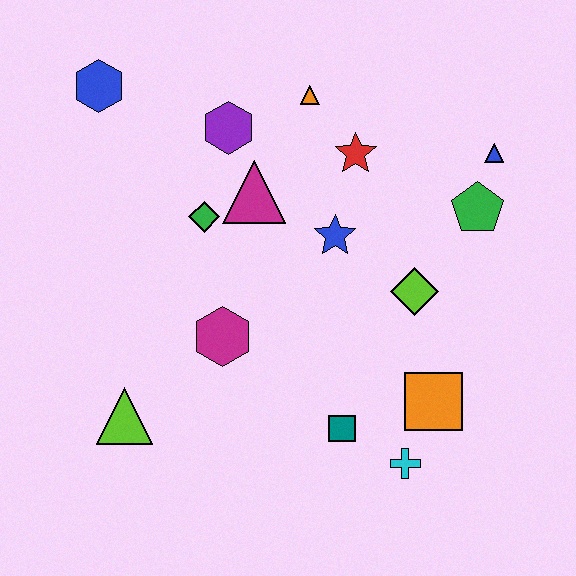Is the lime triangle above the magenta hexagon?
No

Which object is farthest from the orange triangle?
The cyan cross is farthest from the orange triangle.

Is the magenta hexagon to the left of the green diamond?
No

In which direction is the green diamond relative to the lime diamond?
The green diamond is to the left of the lime diamond.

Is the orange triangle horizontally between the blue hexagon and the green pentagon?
Yes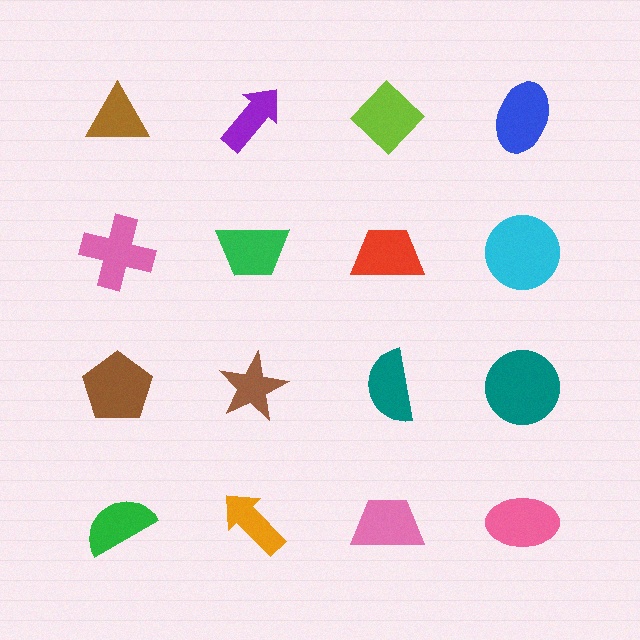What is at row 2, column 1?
A pink cross.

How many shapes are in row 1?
4 shapes.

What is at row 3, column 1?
A brown pentagon.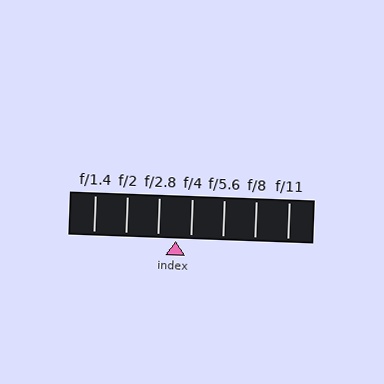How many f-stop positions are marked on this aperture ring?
There are 7 f-stop positions marked.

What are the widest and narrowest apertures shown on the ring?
The widest aperture shown is f/1.4 and the narrowest is f/11.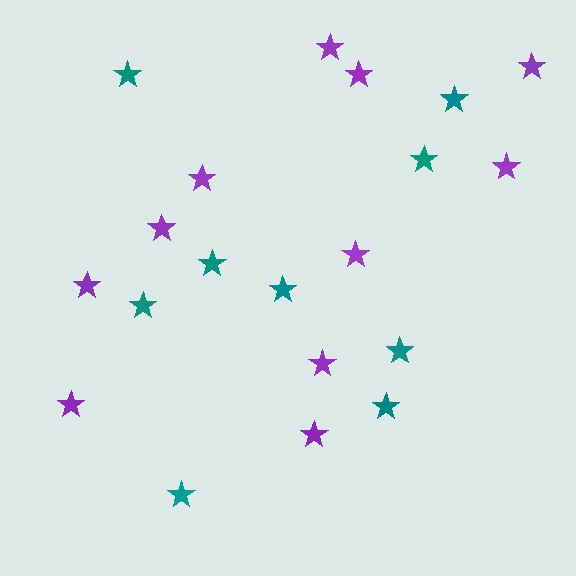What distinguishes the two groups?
There are 2 groups: one group of purple stars (11) and one group of teal stars (9).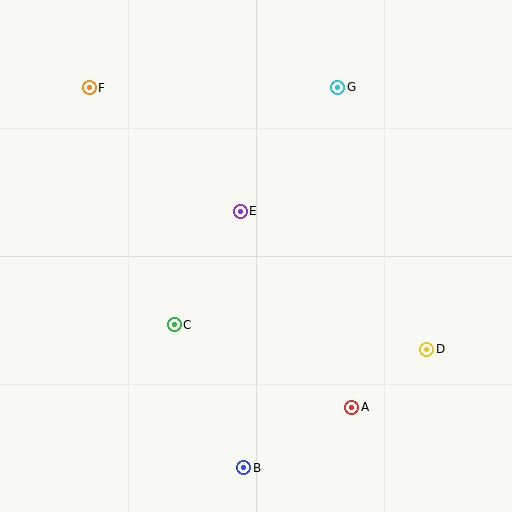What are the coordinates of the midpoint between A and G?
The midpoint between A and G is at (345, 247).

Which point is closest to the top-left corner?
Point F is closest to the top-left corner.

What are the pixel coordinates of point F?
Point F is at (89, 88).